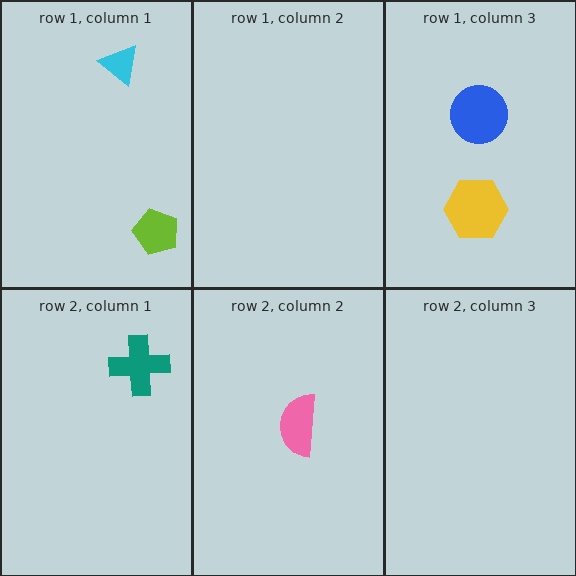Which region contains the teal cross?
The row 2, column 1 region.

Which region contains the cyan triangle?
The row 1, column 1 region.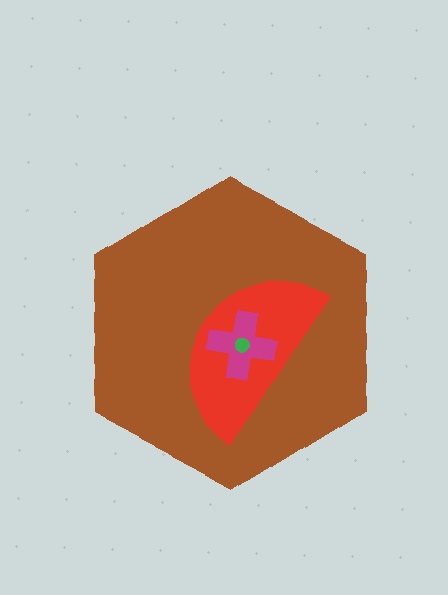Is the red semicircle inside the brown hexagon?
Yes.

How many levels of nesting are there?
4.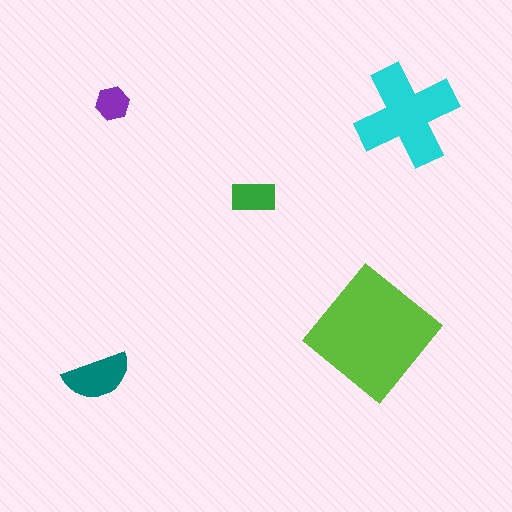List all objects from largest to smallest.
The lime diamond, the cyan cross, the teal semicircle, the green rectangle, the purple hexagon.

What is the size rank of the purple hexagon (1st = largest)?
5th.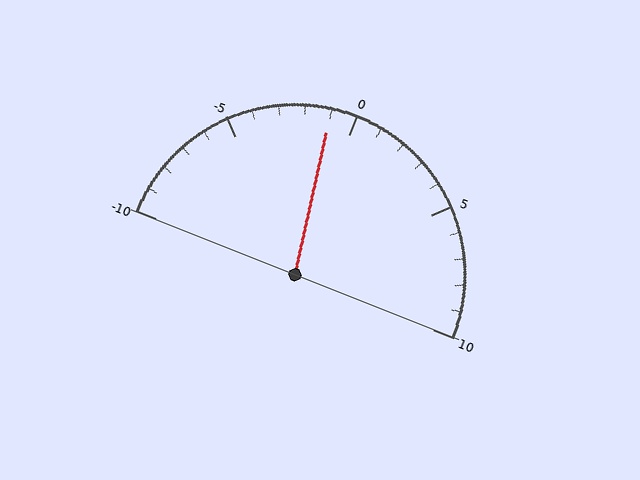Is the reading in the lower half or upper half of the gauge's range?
The reading is in the lower half of the range (-10 to 10).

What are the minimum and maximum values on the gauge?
The gauge ranges from -10 to 10.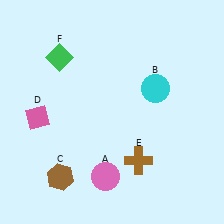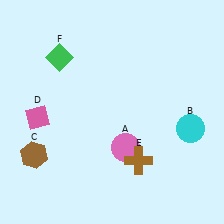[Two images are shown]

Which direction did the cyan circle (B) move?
The cyan circle (B) moved down.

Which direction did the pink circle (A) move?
The pink circle (A) moved up.